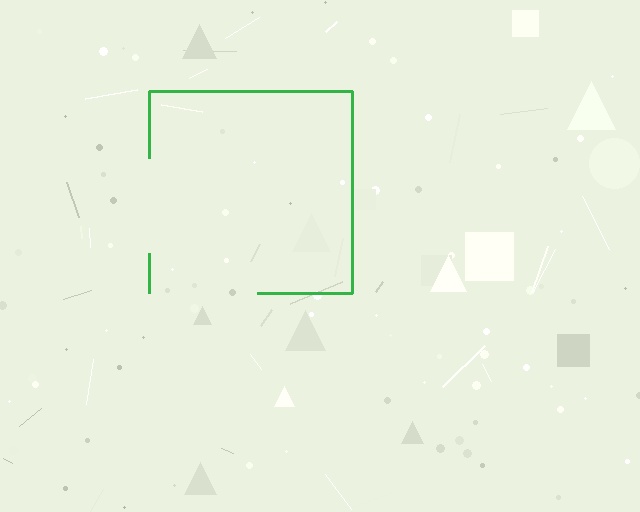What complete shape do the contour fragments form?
The contour fragments form a square.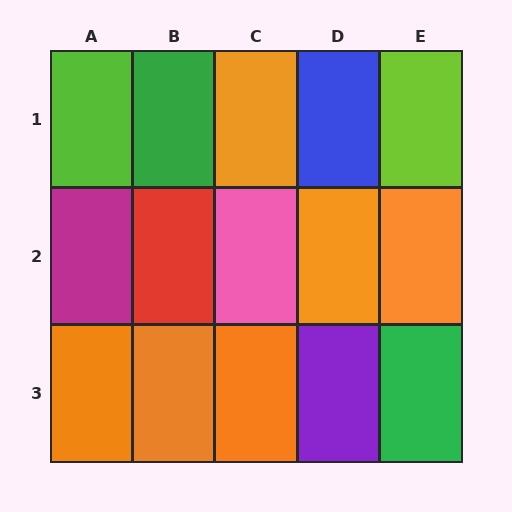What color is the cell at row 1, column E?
Lime.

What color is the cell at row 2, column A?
Magenta.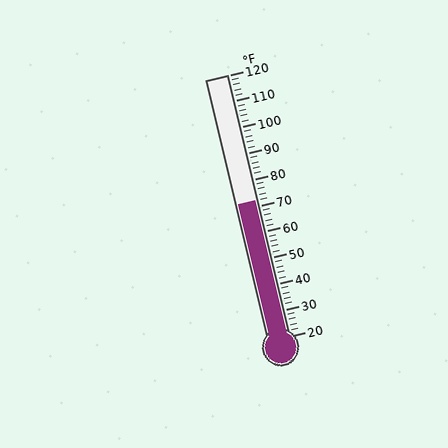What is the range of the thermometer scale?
The thermometer scale ranges from 20°F to 120°F.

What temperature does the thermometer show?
The thermometer shows approximately 72°F.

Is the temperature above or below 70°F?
The temperature is above 70°F.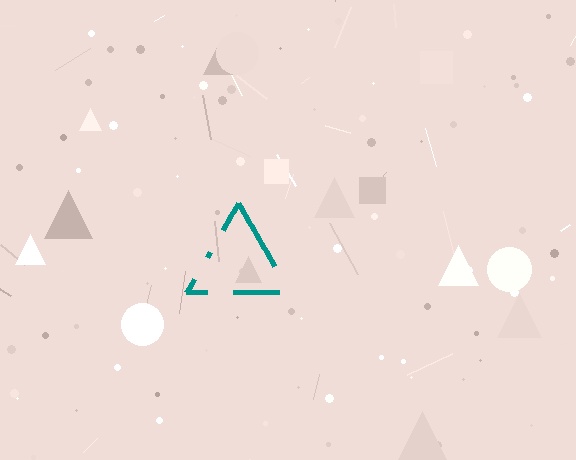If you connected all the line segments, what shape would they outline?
They would outline a triangle.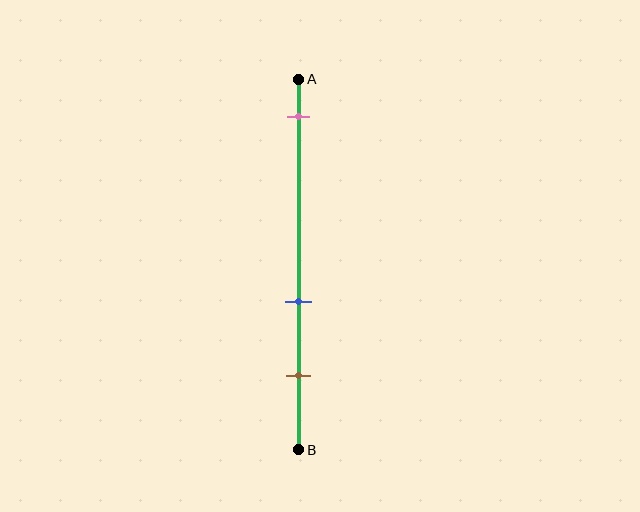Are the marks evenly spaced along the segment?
No, the marks are not evenly spaced.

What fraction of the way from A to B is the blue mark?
The blue mark is approximately 60% (0.6) of the way from A to B.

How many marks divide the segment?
There are 3 marks dividing the segment.